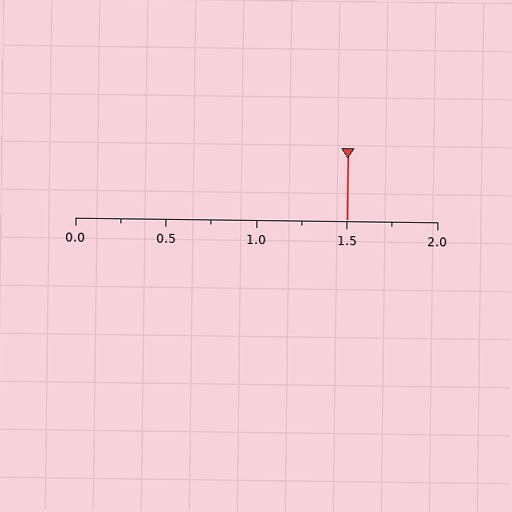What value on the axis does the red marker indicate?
The marker indicates approximately 1.5.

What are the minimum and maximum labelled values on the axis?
The axis runs from 0.0 to 2.0.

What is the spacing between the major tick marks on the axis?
The major ticks are spaced 0.5 apart.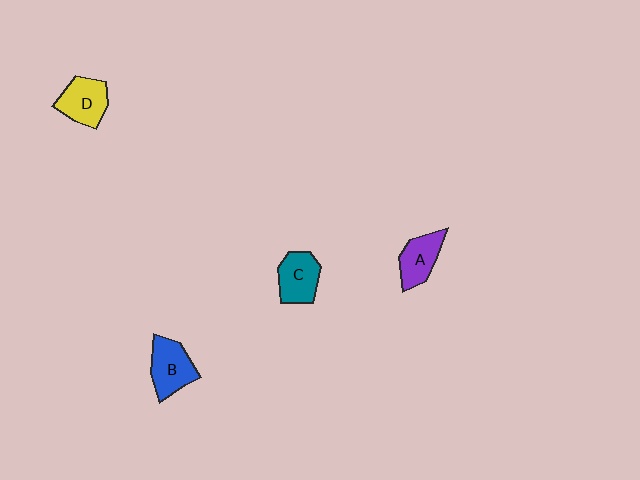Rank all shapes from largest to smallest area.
From largest to smallest: B (blue), D (yellow), C (teal), A (purple).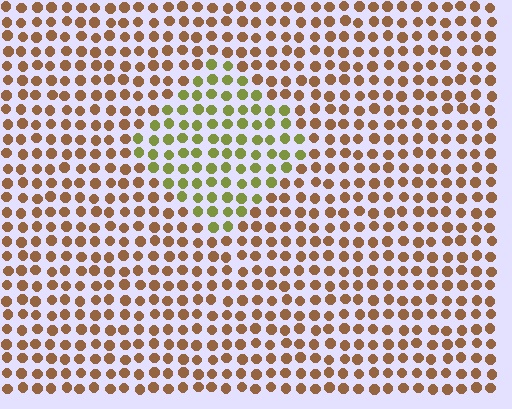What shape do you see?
I see a diamond.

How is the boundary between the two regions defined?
The boundary is defined purely by a slight shift in hue (about 51 degrees). Spacing, size, and orientation are identical on both sides.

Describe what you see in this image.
The image is filled with small brown elements in a uniform arrangement. A diamond-shaped region is visible where the elements are tinted to a slightly different hue, forming a subtle color boundary.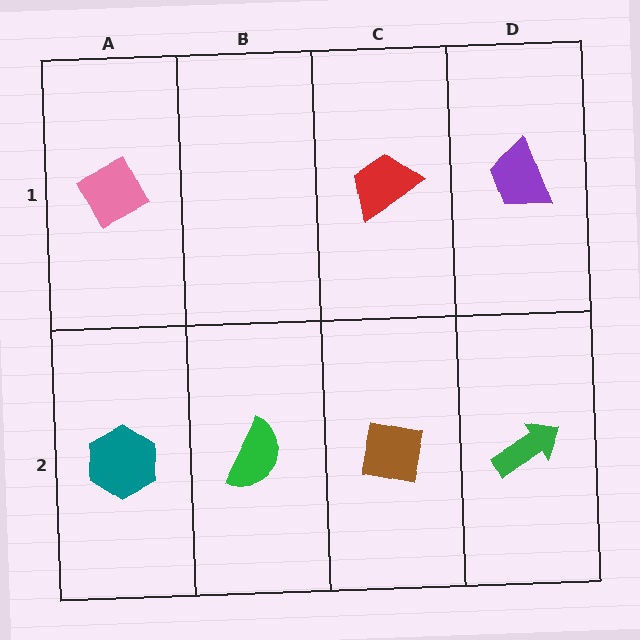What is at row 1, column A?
A pink diamond.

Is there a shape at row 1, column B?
No, that cell is empty.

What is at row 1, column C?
A red trapezoid.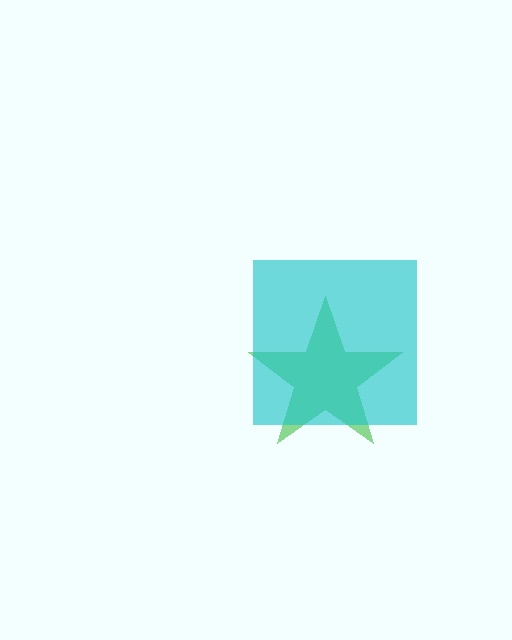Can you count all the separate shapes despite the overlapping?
Yes, there are 2 separate shapes.